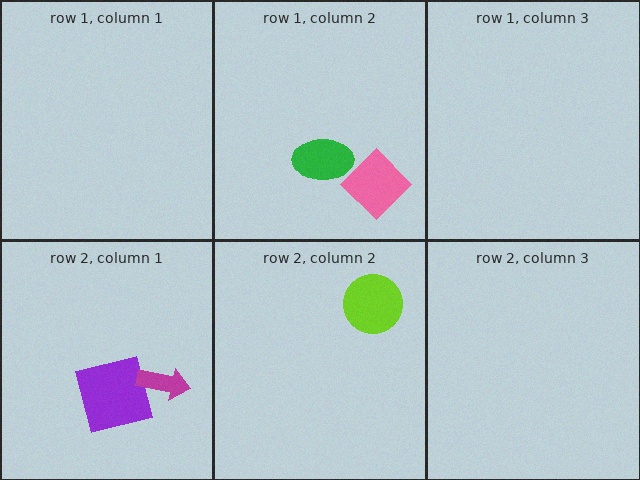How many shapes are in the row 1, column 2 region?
2.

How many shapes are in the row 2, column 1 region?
2.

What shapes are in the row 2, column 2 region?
The lime circle.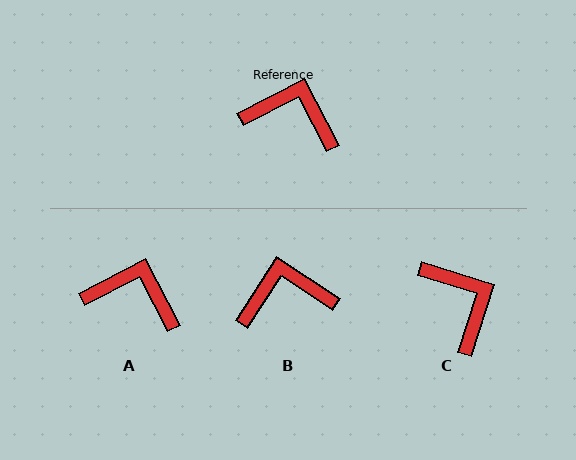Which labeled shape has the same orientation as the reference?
A.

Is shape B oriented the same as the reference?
No, it is off by about 29 degrees.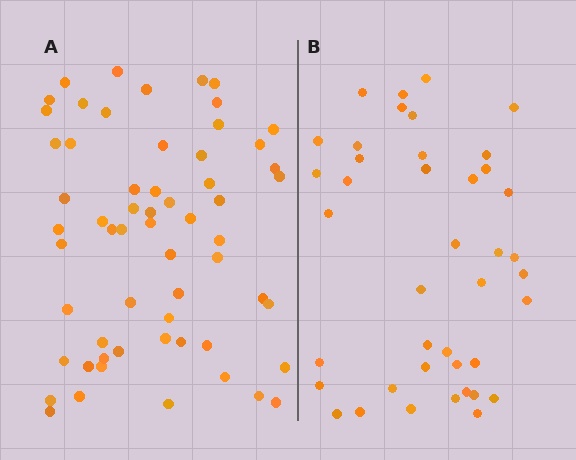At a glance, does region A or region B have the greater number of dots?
Region A (the left region) has more dots.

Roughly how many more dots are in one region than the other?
Region A has approximately 20 more dots than region B.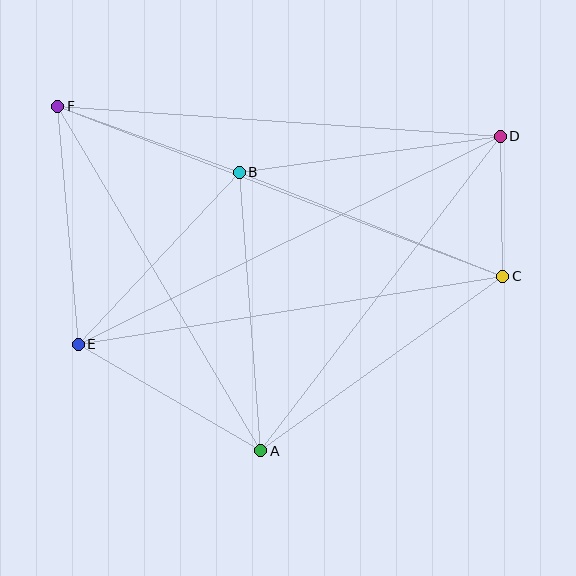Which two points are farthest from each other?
Points C and F are farthest from each other.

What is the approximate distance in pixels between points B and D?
The distance between B and D is approximately 263 pixels.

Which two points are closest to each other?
Points C and D are closest to each other.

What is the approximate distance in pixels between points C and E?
The distance between C and E is approximately 430 pixels.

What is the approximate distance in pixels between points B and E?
The distance between B and E is approximately 236 pixels.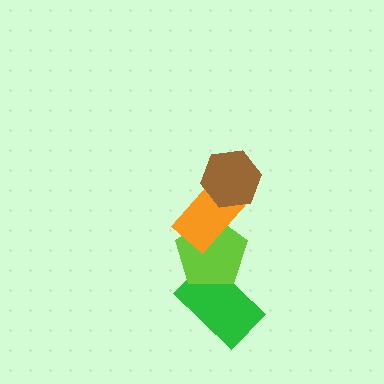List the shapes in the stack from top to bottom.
From top to bottom: the brown hexagon, the orange rectangle, the lime pentagon, the green rectangle.